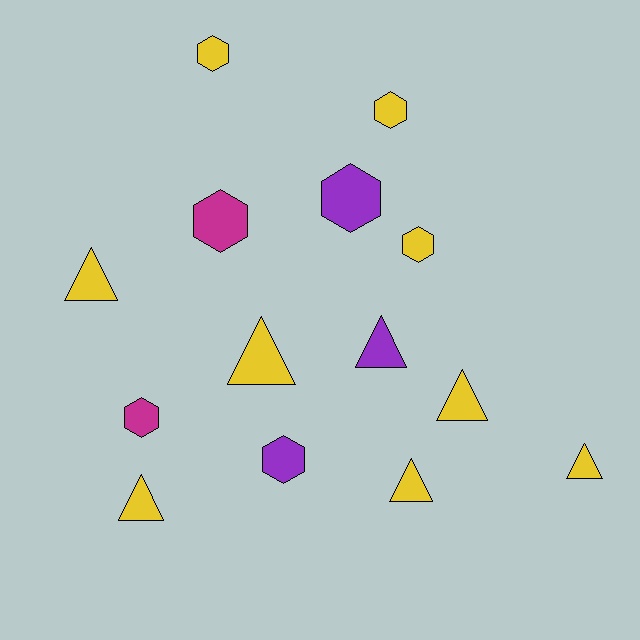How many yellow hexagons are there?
There are 3 yellow hexagons.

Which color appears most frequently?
Yellow, with 9 objects.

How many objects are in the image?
There are 14 objects.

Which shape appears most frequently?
Hexagon, with 7 objects.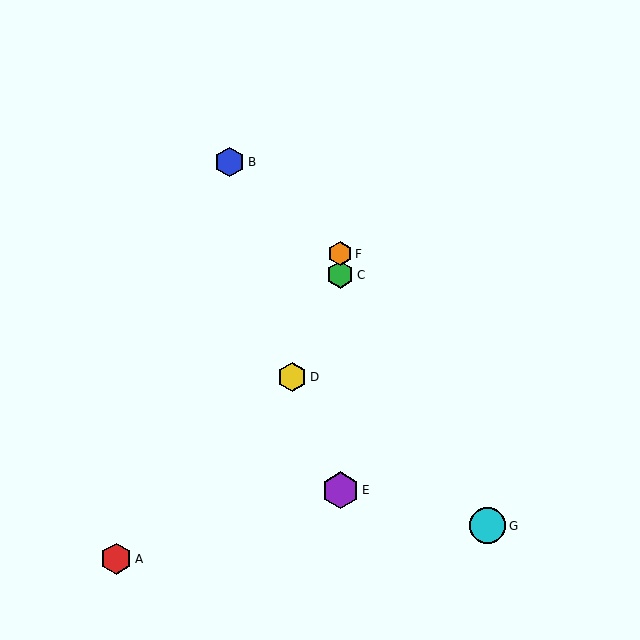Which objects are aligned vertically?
Objects C, E, F are aligned vertically.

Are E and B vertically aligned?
No, E is at x≈340 and B is at x≈230.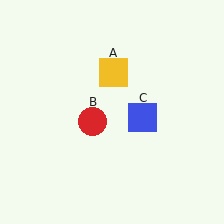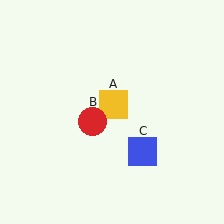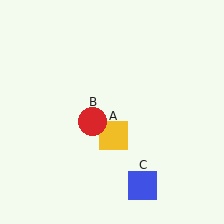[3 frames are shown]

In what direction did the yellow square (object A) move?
The yellow square (object A) moved down.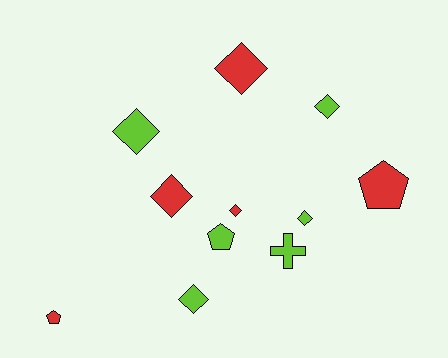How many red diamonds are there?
There are 3 red diamonds.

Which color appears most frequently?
Lime, with 6 objects.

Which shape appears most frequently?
Diamond, with 7 objects.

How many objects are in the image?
There are 11 objects.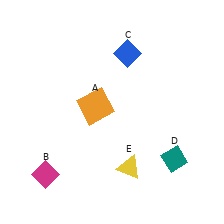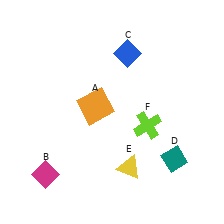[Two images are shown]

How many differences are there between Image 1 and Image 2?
There is 1 difference between the two images.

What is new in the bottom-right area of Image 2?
A lime cross (F) was added in the bottom-right area of Image 2.